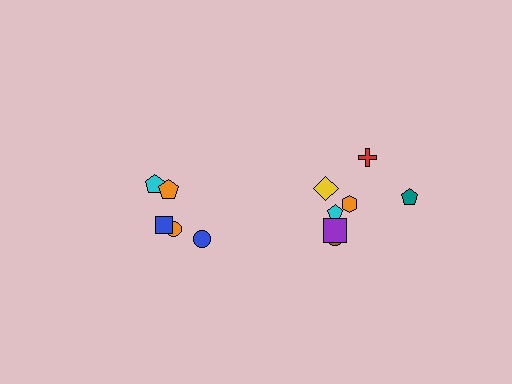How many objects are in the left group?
There are 5 objects.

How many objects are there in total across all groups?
There are 13 objects.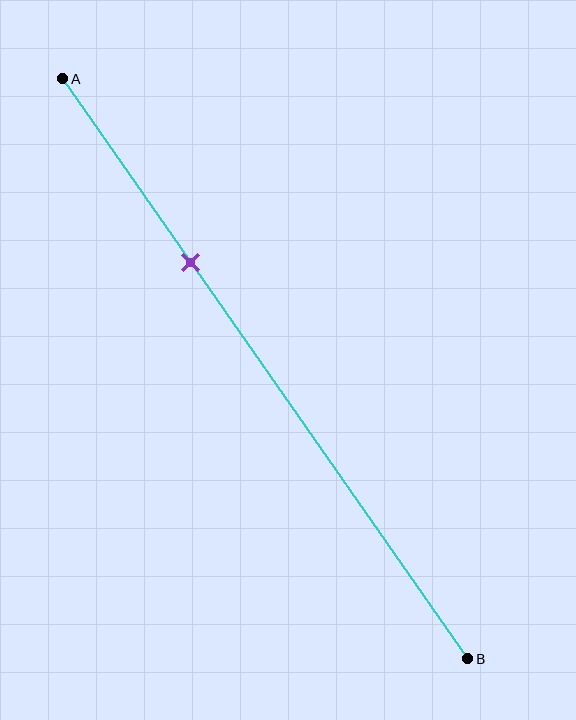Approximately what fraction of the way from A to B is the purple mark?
The purple mark is approximately 30% of the way from A to B.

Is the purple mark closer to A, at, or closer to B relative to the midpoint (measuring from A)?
The purple mark is closer to point A than the midpoint of segment AB.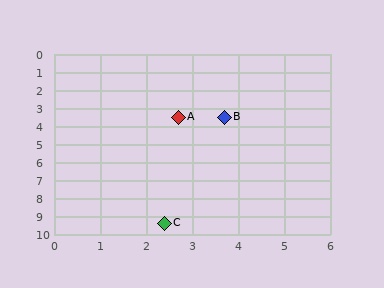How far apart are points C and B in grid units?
Points C and B are about 6.0 grid units apart.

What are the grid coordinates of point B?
Point B is at approximately (3.7, 3.5).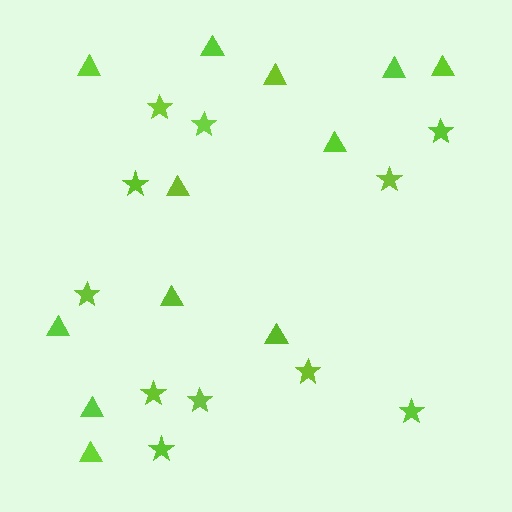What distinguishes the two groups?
There are 2 groups: one group of stars (11) and one group of triangles (12).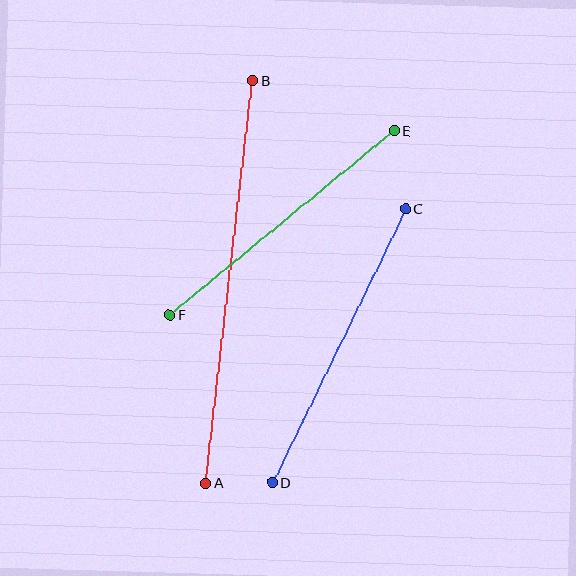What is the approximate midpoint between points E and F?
The midpoint is at approximately (282, 223) pixels.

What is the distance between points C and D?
The distance is approximately 305 pixels.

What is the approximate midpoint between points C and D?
The midpoint is at approximately (339, 345) pixels.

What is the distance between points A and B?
The distance is approximately 405 pixels.